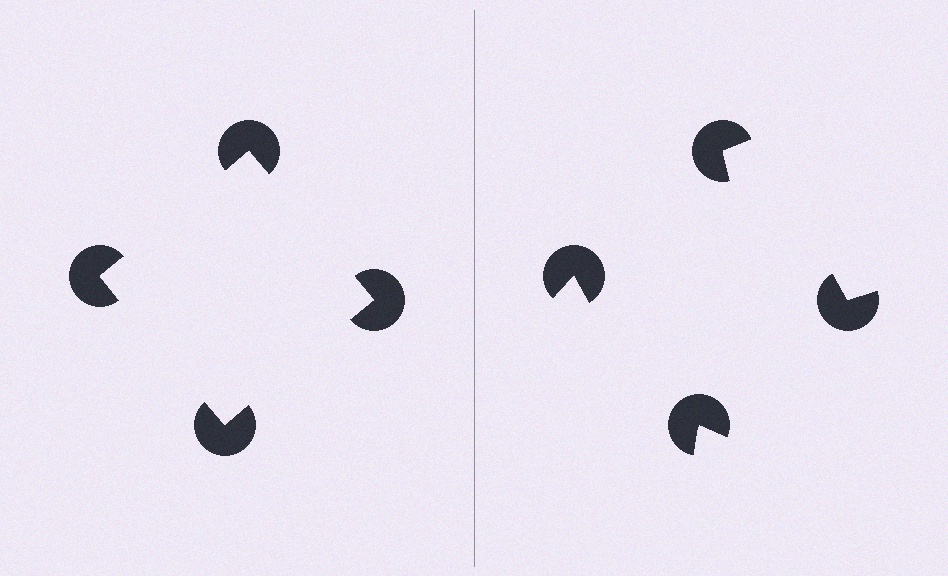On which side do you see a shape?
An illusory square appears on the left side. On the right side the wedge cuts are rotated, so no coherent shape forms.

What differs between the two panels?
The pac-man discs are positioned identically on both sides; only the wedge orientations differ. On the left they align to a square; on the right they are misaligned.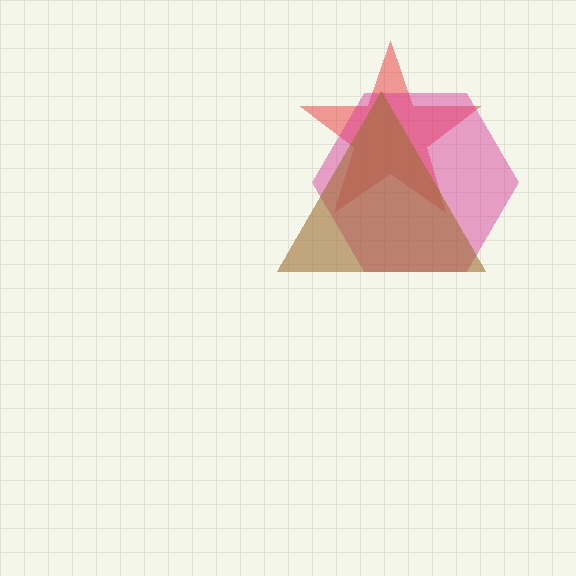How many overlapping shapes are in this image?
There are 3 overlapping shapes in the image.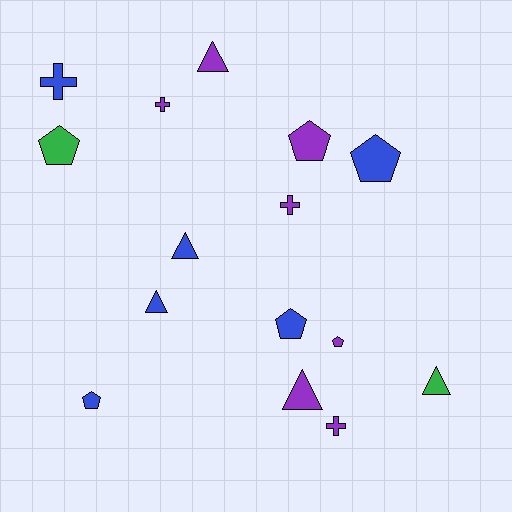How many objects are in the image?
There are 15 objects.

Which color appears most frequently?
Purple, with 7 objects.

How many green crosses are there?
There are no green crosses.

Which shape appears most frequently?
Pentagon, with 6 objects.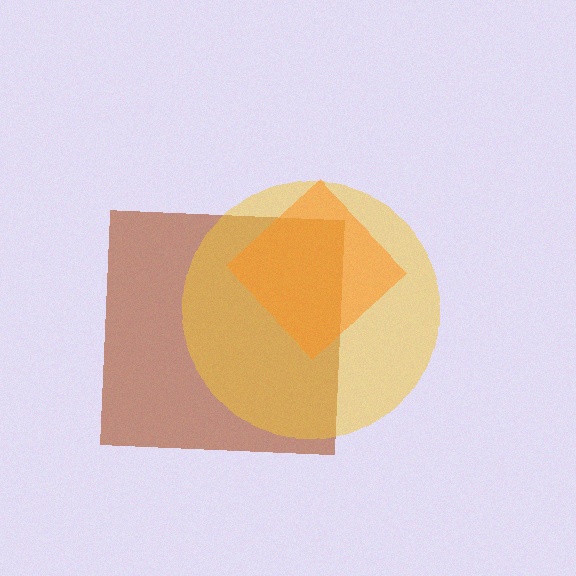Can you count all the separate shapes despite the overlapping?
Yes, there are 3 separate shapes.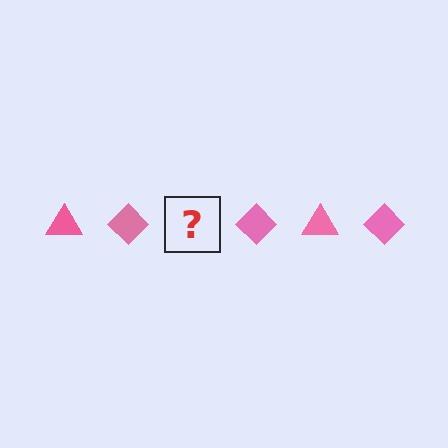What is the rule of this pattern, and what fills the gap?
The rule is that the pattern cycles through triangle, diamond shapes in pink. The gap should be filled with a pink triangle.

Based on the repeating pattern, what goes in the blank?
The blank should be a pink triangle.